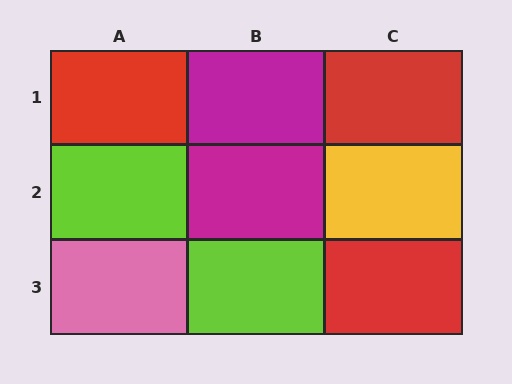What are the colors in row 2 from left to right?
Lime, magenta, yellow.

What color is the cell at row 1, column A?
Red.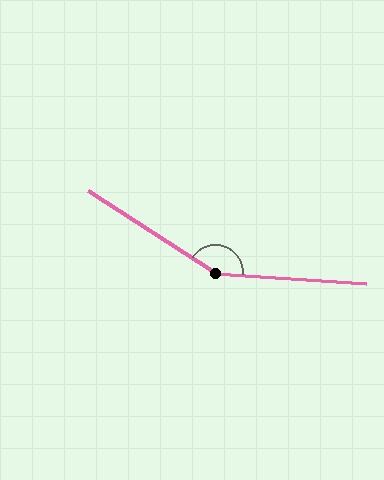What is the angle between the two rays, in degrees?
Approximately 151 degrees.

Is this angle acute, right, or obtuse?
It is obtuse.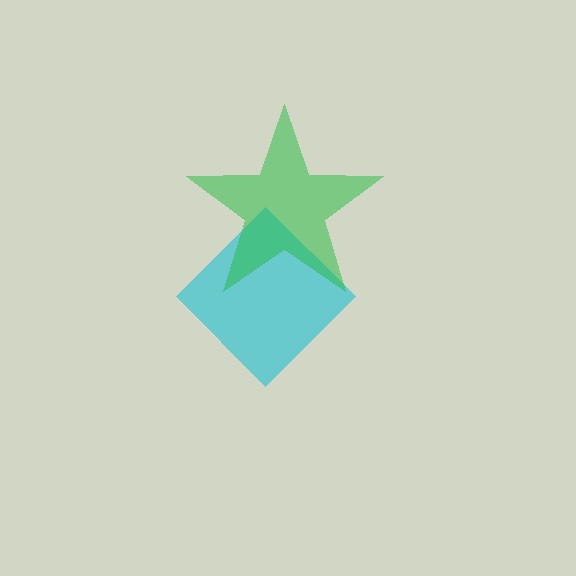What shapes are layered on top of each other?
The layered shapes are: a cyan diamond, a green star.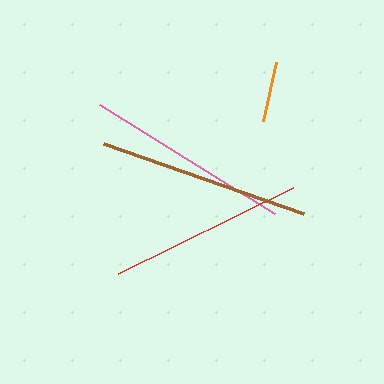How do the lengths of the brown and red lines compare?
The brown and red lines are approximately the same length.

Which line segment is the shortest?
The orange line is the shortest at approximately 61 pixels.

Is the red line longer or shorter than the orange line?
The red line is longer than the orange line.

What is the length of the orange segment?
The orange segment is approximately 61 pixels long.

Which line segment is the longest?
The brown line is the longest at approximately 212 pixels.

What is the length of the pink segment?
The pink segment is approximately 206 pixels long.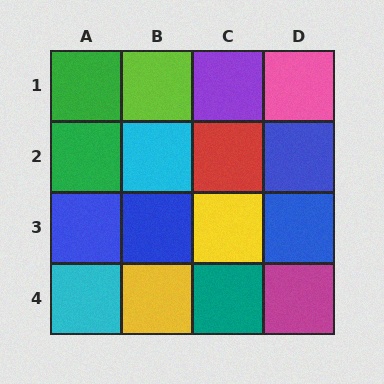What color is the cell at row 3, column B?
Blue.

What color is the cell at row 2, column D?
Blue.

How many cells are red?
1 cell is red.